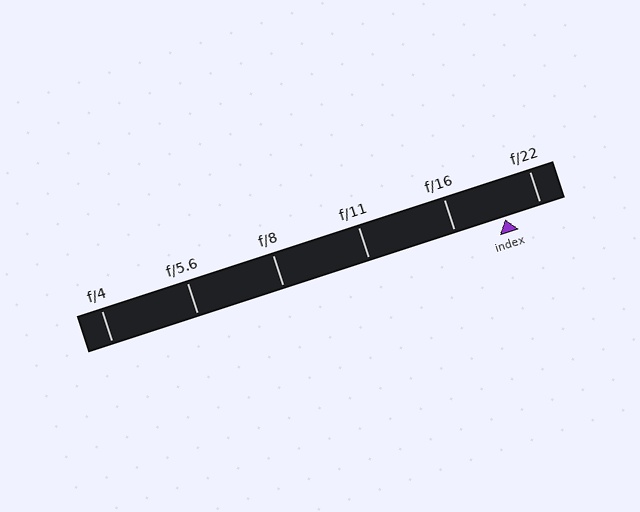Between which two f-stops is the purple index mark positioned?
The index mark is between f/16 and f/22.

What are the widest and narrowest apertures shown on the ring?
The widest aperture shown is f/4 and the narrowest is f/22.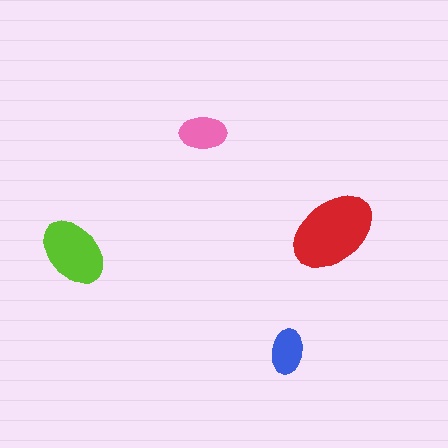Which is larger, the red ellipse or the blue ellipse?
The red one.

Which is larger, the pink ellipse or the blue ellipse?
The pink one.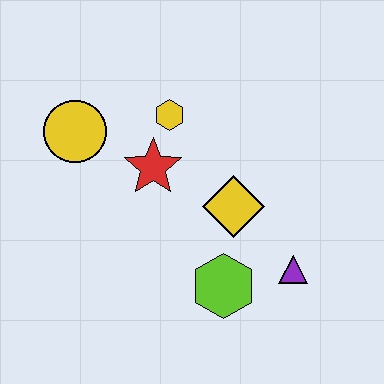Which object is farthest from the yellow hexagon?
The purple triangle is farthest from the yellow hexagon.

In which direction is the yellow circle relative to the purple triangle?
The yellow circle is to the left of the purple triangle.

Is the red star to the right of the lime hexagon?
No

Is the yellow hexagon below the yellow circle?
No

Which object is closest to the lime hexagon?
The purple triangle is closest to the lime hexagon.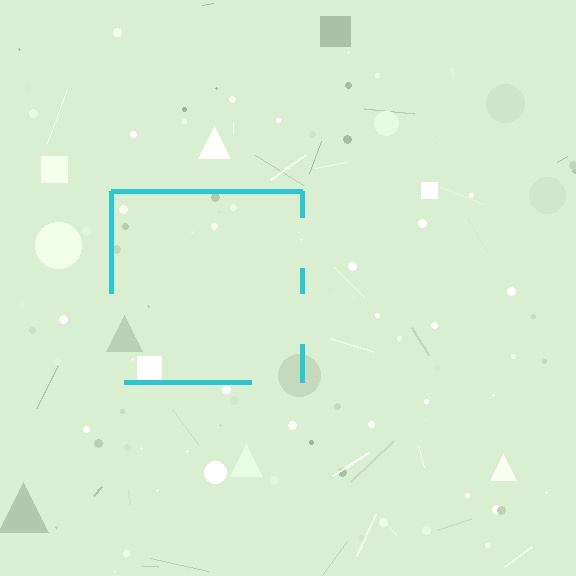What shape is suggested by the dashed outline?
The dashed outline suggests a square.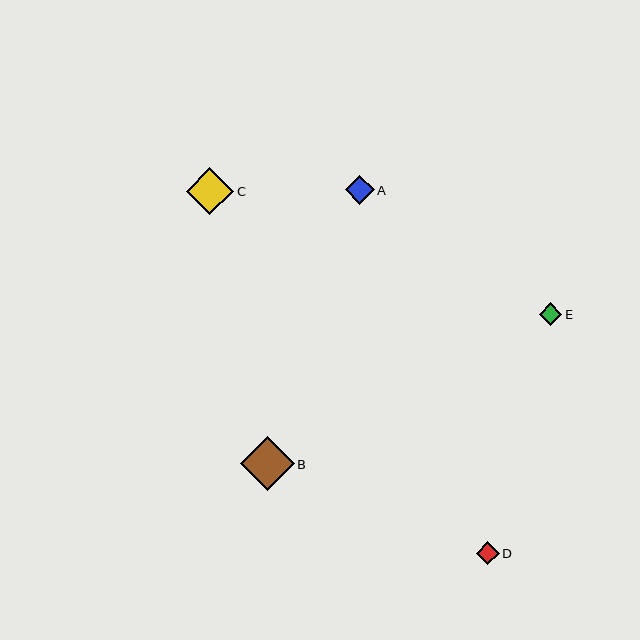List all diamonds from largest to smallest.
From largest to smallest: B, C, A, D, E.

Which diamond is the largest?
Diamond B is the largest with a size of approximately 54 pixels.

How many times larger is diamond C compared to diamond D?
Diamond C is approximately 2.1 times the size of diamond D.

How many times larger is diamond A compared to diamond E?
Diamond A is approximately 1.3 times the size of diamond E.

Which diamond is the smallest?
Diamond E is the smallest with a size of approximately 23 pixels.